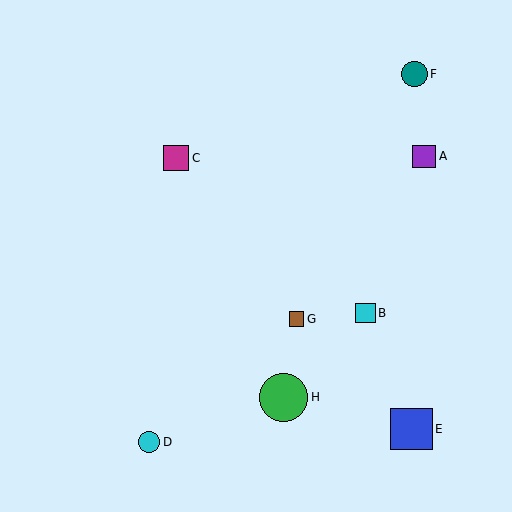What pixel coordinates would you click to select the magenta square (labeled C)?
Click at (176, 158) to select the magenta square C.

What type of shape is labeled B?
Shape B is a cyan square.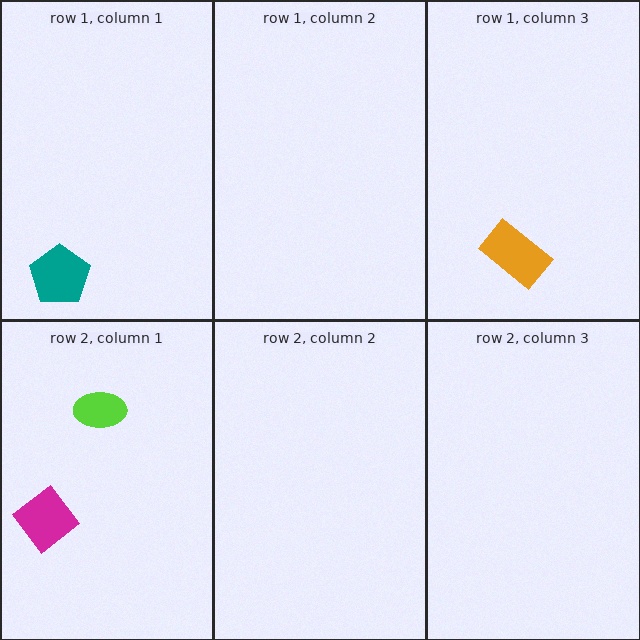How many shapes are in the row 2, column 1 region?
2.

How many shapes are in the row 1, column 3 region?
1.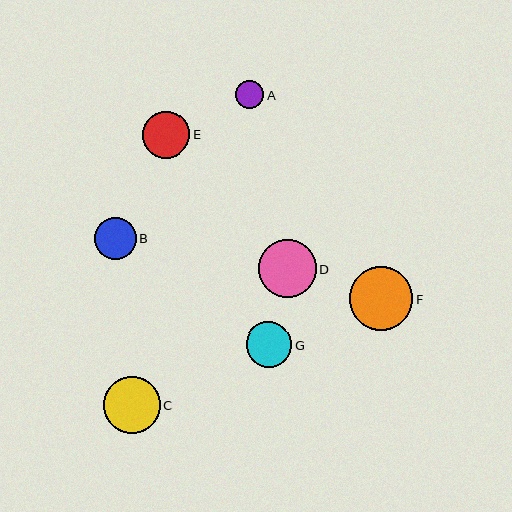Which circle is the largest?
Circle F is the largest with a size of approximately 63 pixels.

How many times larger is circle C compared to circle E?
Circle C is approximately 1.2 times the size of circle E.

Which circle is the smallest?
Circle A is the smallest with a size of approximately 28 pixels.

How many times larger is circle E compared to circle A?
Circle E is approximately 1.7 times the size of circle A.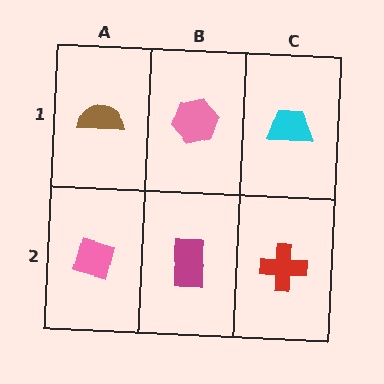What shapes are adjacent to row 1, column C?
A red cross (row 2, column C), a pink hexagon (row 1, column B).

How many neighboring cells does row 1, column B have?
3.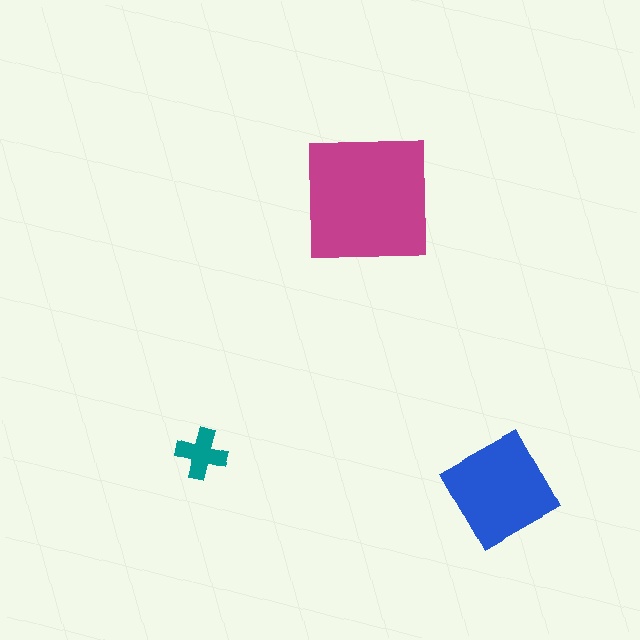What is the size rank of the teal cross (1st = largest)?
3rd.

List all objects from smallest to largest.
The teal cross, the blue diamond, the magenta square.